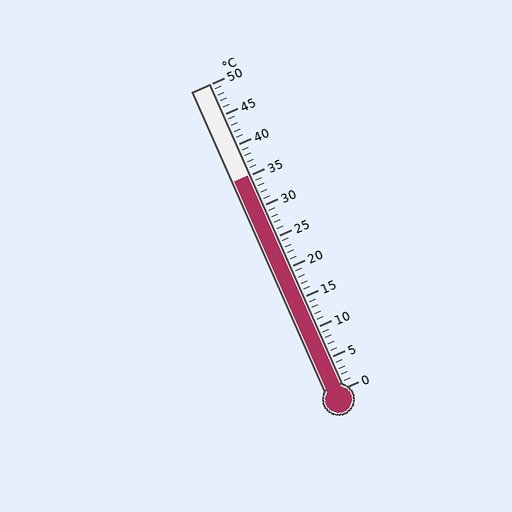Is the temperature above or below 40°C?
The temperature is below 40°C.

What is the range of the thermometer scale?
The thermometer scale ranges from 0°C to 50°C.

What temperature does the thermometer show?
The thermometer shows approximately 35°C.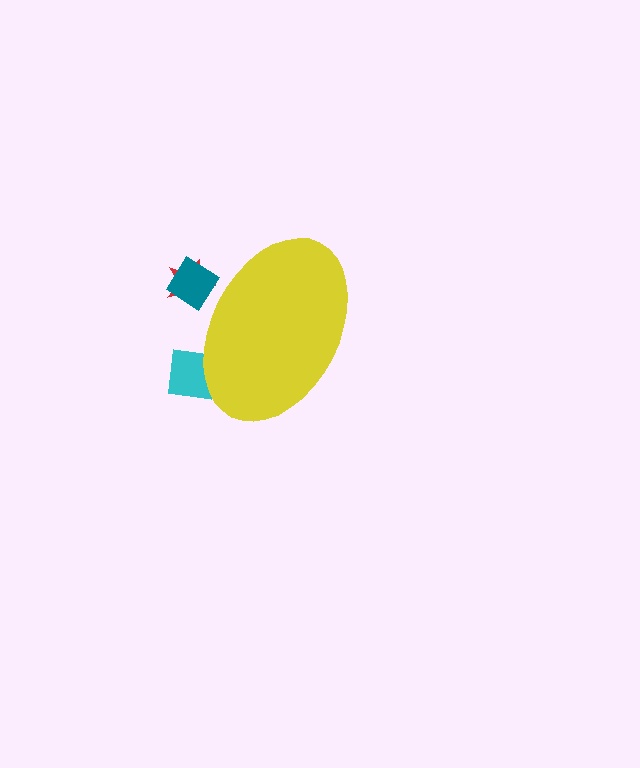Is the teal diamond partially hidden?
Yes, the teal diamond is partially hidden behind the yellow ellipse.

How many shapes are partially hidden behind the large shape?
3 shapes are partially hidden.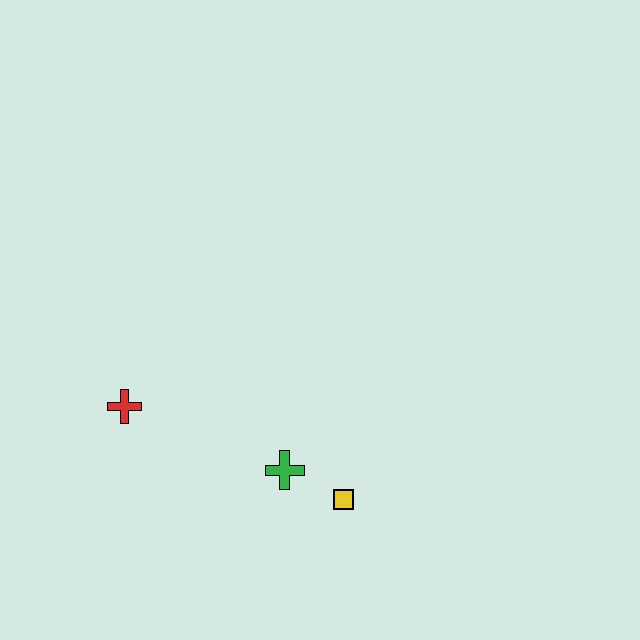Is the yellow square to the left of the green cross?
No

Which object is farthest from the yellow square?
The red cross is farthest from the yellow square.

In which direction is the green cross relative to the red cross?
The green cross is to the right of the red cross.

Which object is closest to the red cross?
The green cross is closest to the red cross.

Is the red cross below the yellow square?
No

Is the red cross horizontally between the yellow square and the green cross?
No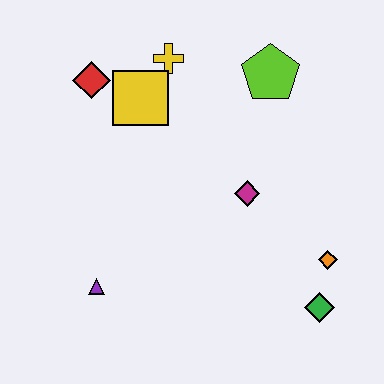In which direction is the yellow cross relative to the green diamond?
The yellow cross is above the green diamond.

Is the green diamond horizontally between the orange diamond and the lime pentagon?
Yes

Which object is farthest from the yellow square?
The green diamond is farthest from the yellow square.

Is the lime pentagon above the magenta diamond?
Yes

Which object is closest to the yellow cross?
The yellow square is closest to the yellow cross.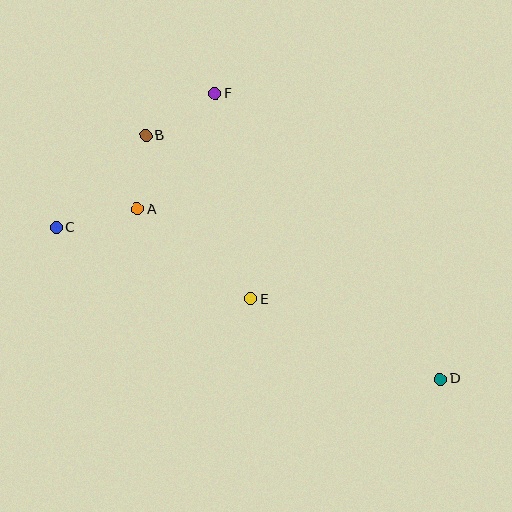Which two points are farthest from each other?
Points C and D are farthest from each other.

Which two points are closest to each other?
Points A and B are closest to each other.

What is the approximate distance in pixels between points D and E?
The distance between D and E is approximately 205 pixels.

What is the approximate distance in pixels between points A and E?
The distance between A and E is approximately 145 pixels.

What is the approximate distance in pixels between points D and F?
The distance between D and F is approximately 364 pixels.